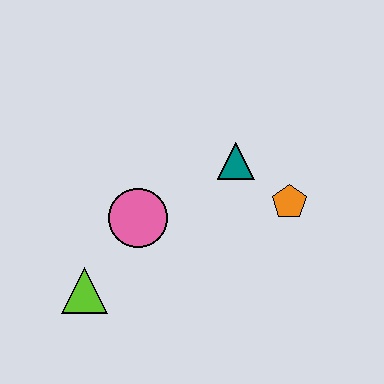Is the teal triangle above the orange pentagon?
Yes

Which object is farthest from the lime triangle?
The orange pentagon is farthest from the lime triangle.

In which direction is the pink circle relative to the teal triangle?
The pink circle is to the left of the teal triangle.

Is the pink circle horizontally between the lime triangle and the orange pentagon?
Yes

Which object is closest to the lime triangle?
The pink circle is closest to the lime triangle.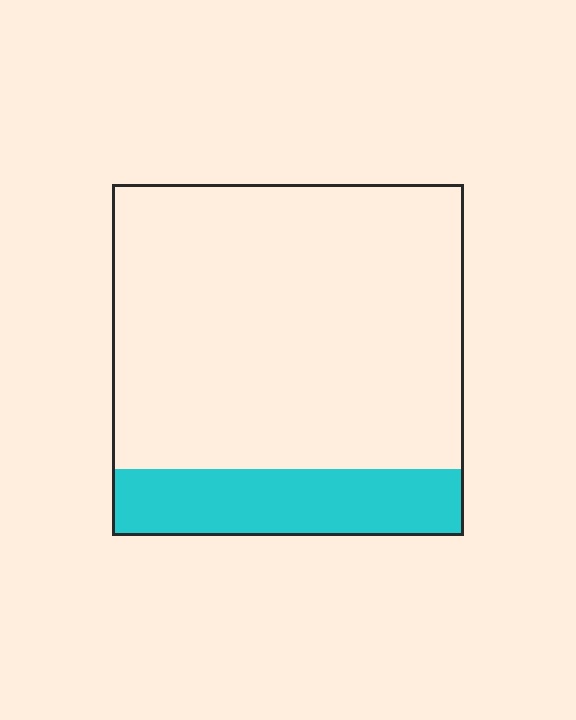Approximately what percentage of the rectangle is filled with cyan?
Approximately 20%.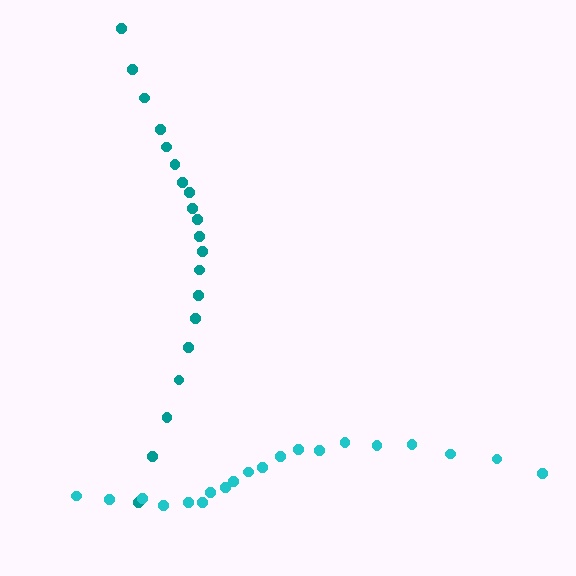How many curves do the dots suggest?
There are 2 distinct paths.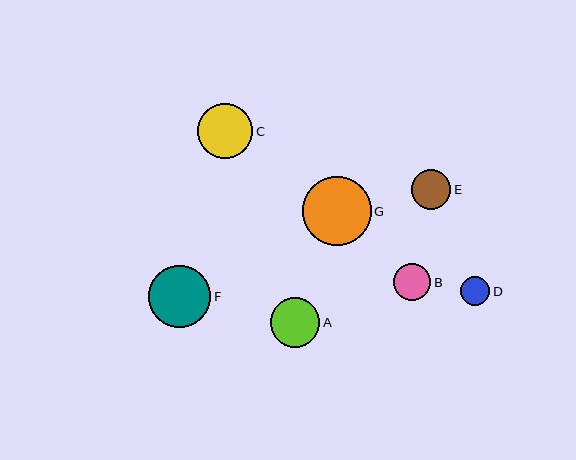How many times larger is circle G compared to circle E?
Circle G is approximately 1.7 times the size of circle E.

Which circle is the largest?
Circle G is the largest with a size of approximately 69 pixels.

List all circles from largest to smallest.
From largest to smallest: G, F, C, A, E, B, D.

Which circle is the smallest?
Circle D is the smallest with a size of approximately 29 pixels.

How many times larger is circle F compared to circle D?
Circle F is approximately 2.1 times the size of circle D.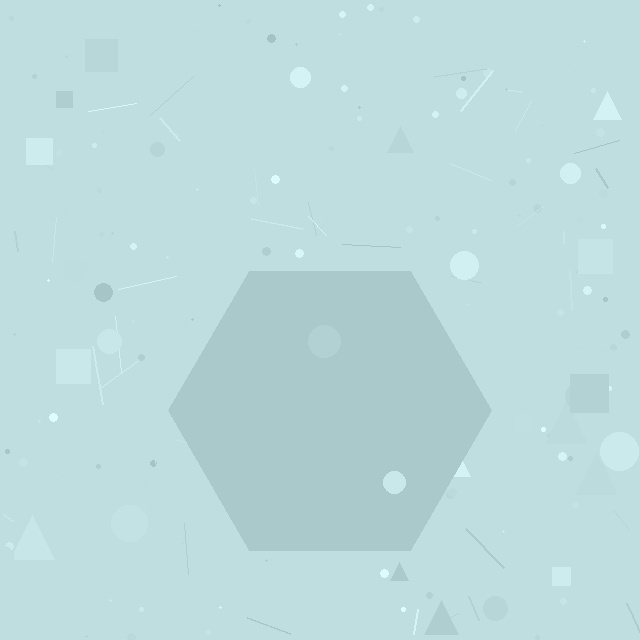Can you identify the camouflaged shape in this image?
The camouflaged shape is a hexagon.